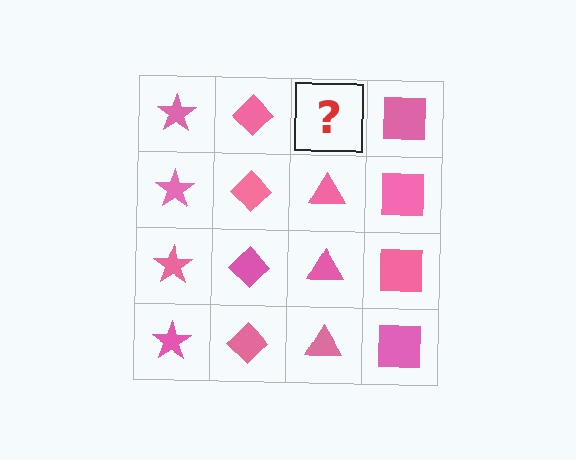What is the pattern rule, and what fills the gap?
The rule is that each column has a consistent shape. The gap should be filled with a pink triangle.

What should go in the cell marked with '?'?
The missing cell should contain a pink triangle.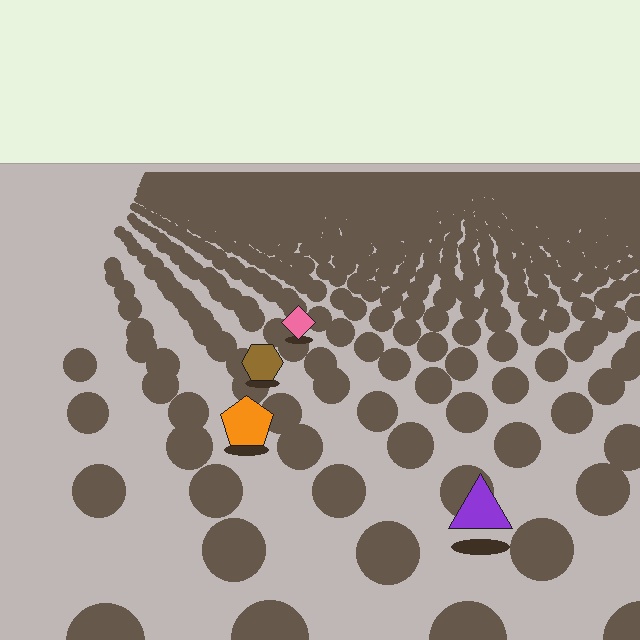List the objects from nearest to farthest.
From nearest to farthest: the purple triangle, the orange pentagon, the brown hexagon, the pink diamond.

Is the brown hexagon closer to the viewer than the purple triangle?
No. The purple triangle is closer — you can tell from the texture gradient: the ground texture is coarser near it.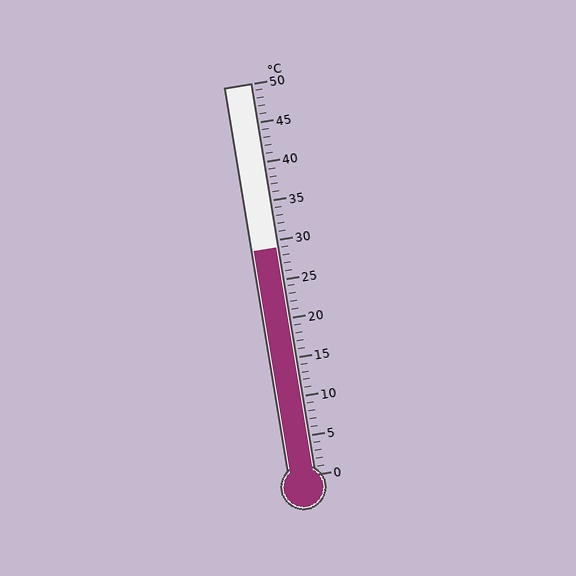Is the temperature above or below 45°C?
The temperature is below 45°C.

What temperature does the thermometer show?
The thermometer shows approximately 29°C.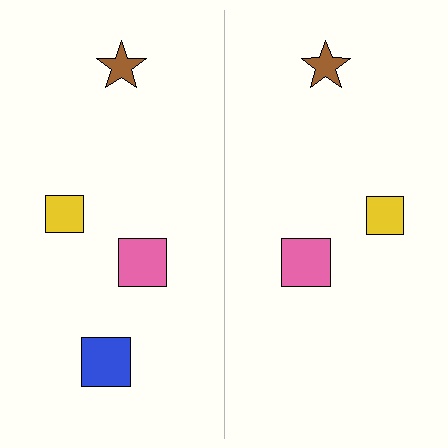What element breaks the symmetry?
A blue square is missing from the right side.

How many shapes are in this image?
There are 7 shapes in this image.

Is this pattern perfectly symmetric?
No, the pattern is not perfectly symmetric. A blue square is missing from the right side.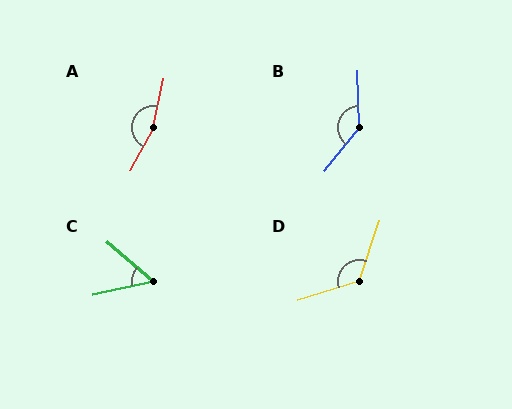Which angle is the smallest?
C, at approximately 53 degrees.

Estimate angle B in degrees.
Approximately 140 degrees.